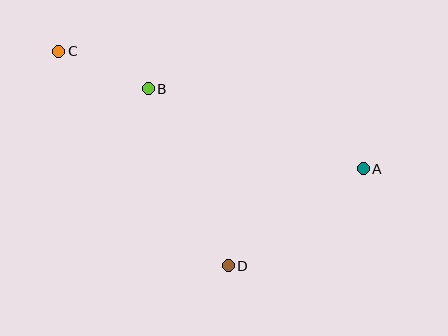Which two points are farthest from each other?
Points A and C are farthest from each other.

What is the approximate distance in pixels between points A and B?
The distance between A and B is approximately 229 pixels.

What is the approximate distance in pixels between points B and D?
The distance between B and D is approximately 194 pixels.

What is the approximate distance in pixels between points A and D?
The distance between A and D is approximately 166 pixels.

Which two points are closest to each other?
Points B and C are closest to each other.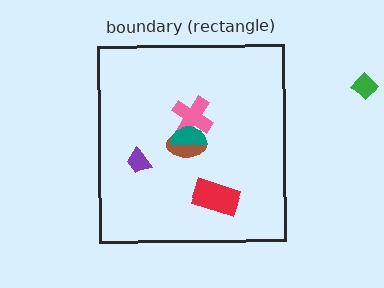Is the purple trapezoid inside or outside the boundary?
Inside.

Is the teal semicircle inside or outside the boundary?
Inside.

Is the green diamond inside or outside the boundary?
Outside.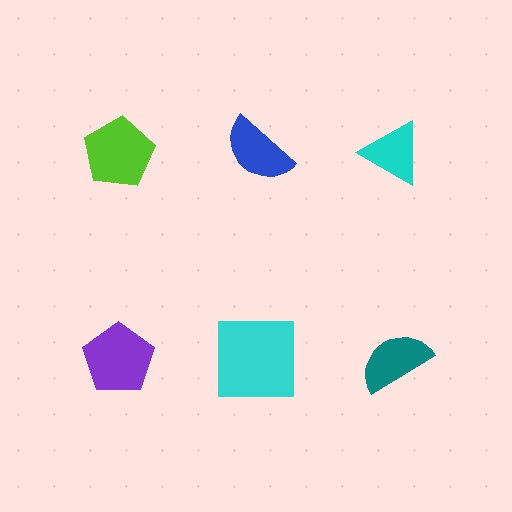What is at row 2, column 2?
A cyan square.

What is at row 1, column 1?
A lime pentagon.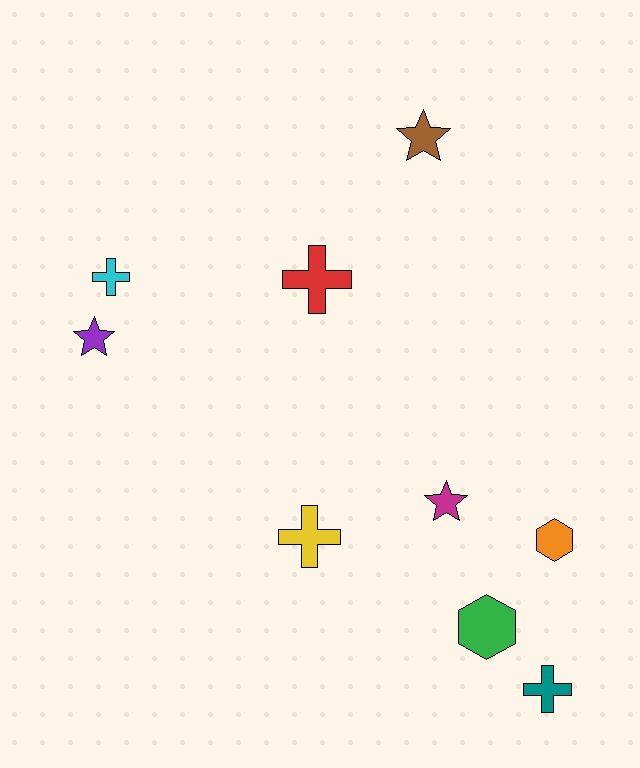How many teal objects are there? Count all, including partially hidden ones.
There is 1 teal object.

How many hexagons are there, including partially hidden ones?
There are 2 hexagons.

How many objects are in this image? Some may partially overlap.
There are 9 objects.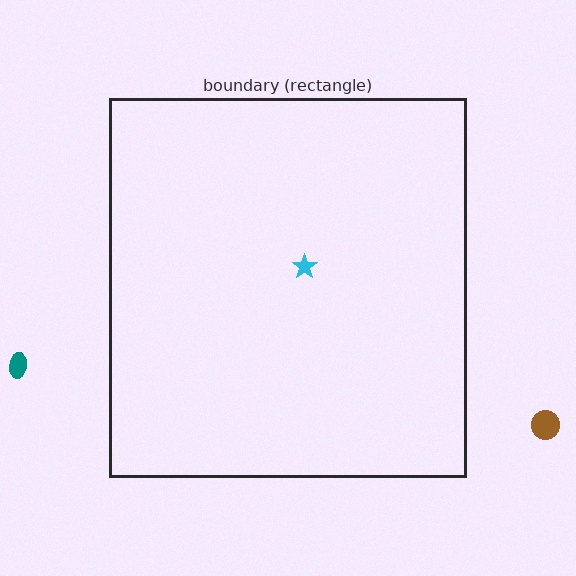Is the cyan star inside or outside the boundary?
Inside.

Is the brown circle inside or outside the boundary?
Outside.